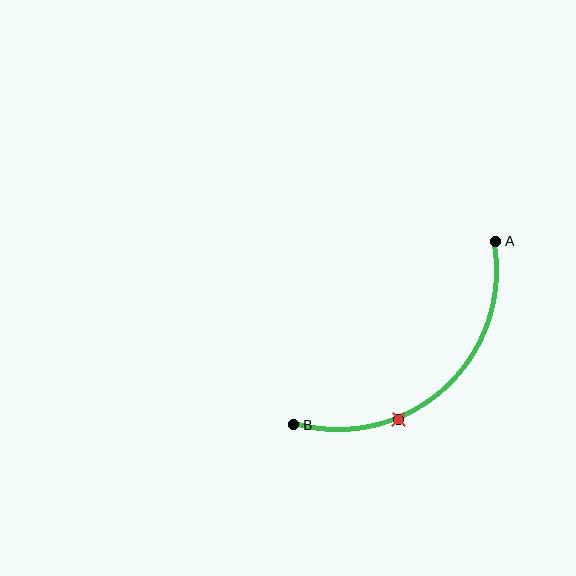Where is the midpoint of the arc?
The arc midpoint is the point on the curve farthest from the straight line joining A and B. It sits below and to the right of that line.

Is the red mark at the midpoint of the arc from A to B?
No. The red mark lies on the arc but is closer to endpoint B. The arc midpoint would be at the point on the curve equidistant along the arc from both A and B.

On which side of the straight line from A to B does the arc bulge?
The arc bulges below and to the right of the straight line connecting A and B.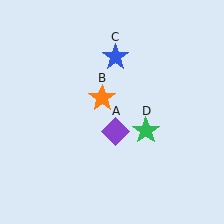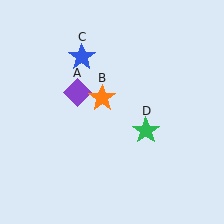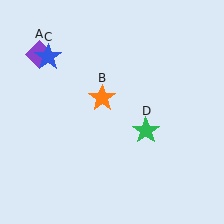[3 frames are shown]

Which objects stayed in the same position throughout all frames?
Orange star (object B) and green star (object D) remained stationary.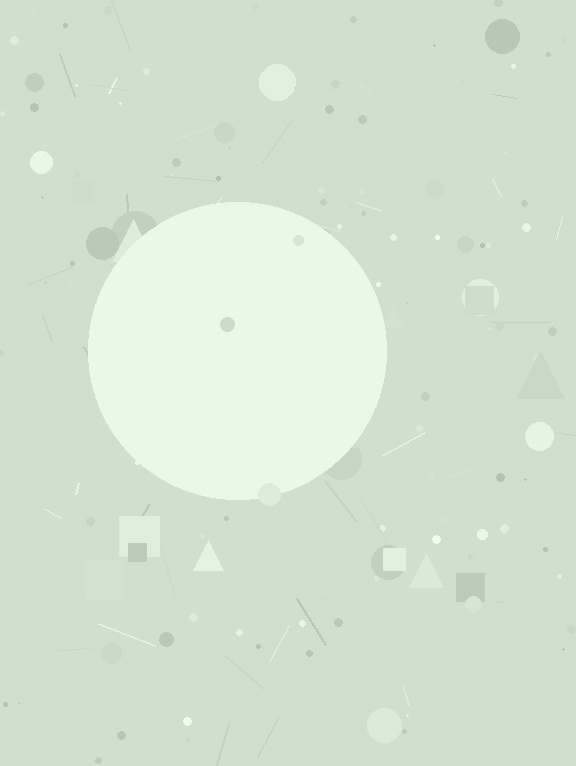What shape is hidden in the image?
A circle is hidden in the image.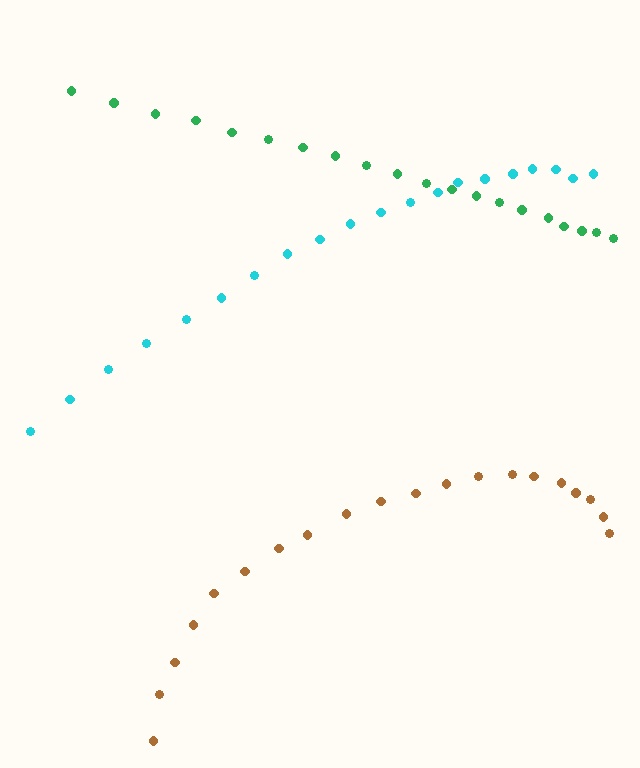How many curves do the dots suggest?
There are 3 distinct paths.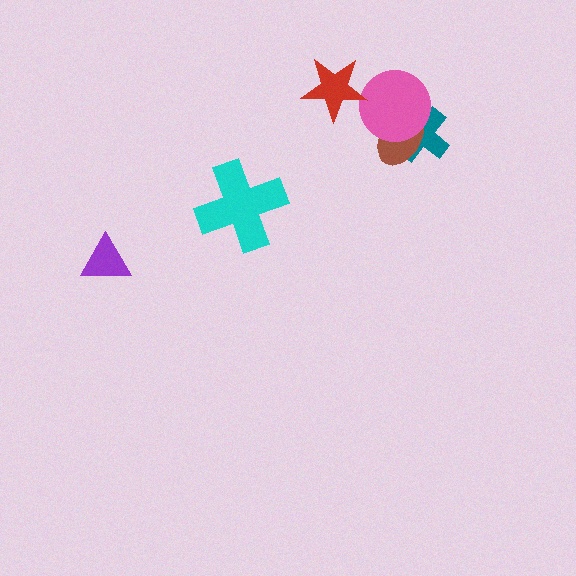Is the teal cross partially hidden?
Yes, it is partially covered by another shape.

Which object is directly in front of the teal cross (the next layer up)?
The brown ellipse is directly in front of the teal cross.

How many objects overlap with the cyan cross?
0 objects overlap with the cyan cross.